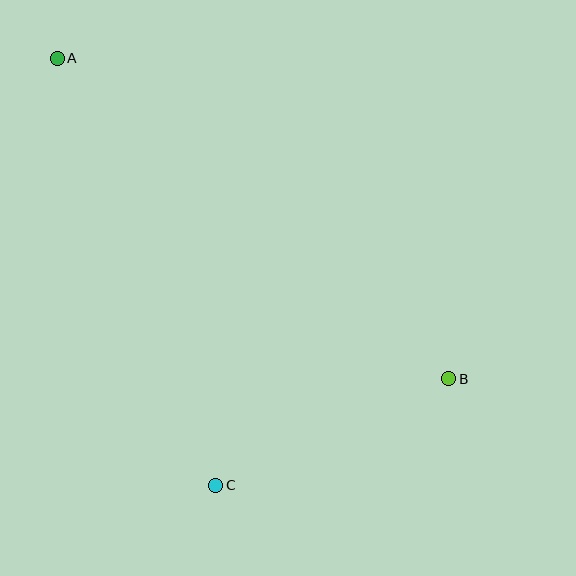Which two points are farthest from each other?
Points A and B are farthest from each other.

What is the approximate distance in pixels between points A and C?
The distance between A and C is approximately 455 pixels.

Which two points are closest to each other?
Points B and C are closest to each other.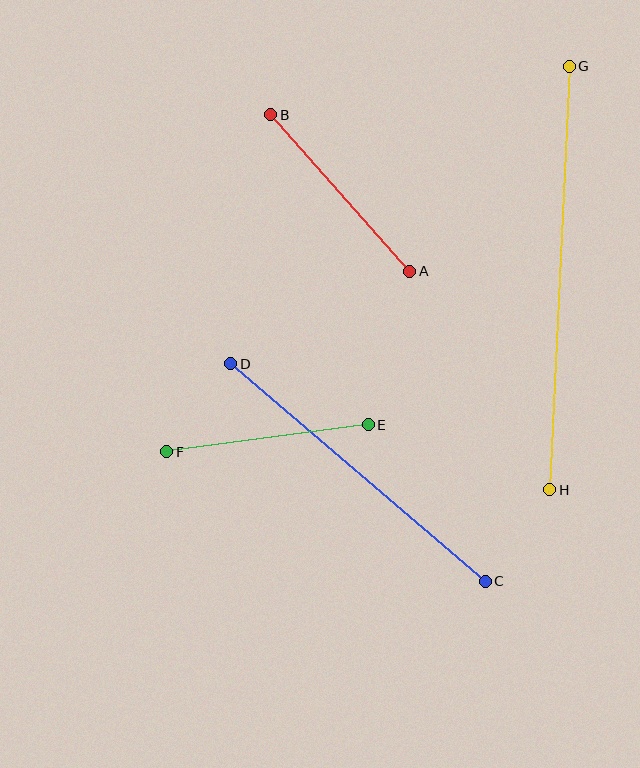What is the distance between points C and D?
The distance is approximately 335 pixels.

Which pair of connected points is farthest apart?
Points G and H are farthest apart.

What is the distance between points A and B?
The distance is approximately 209 pixels.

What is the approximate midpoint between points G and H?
The midpoint is at approximately (560, 278) pixels.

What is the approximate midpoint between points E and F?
The midpoint is at approximately (268, 438) pixels.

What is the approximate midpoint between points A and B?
The midpoint is at approximately (340, 193) pixels.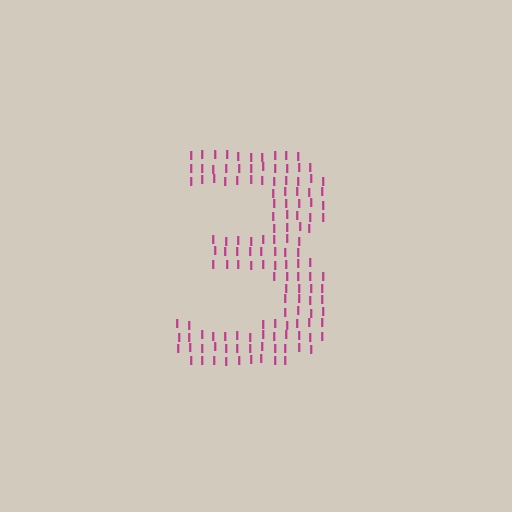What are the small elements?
The small elements are letter I's.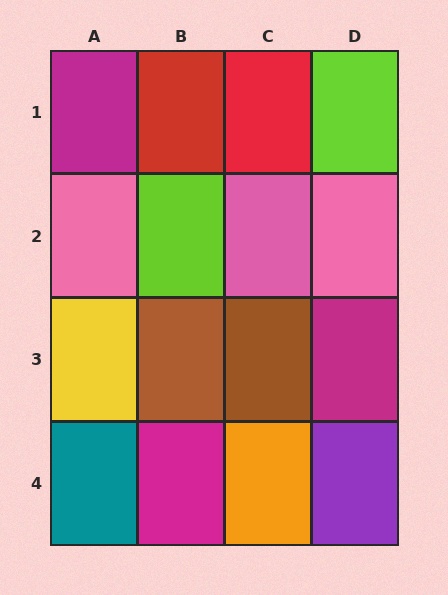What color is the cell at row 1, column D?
Lime.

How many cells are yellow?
1 cell is yellow.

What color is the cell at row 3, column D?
Magenta.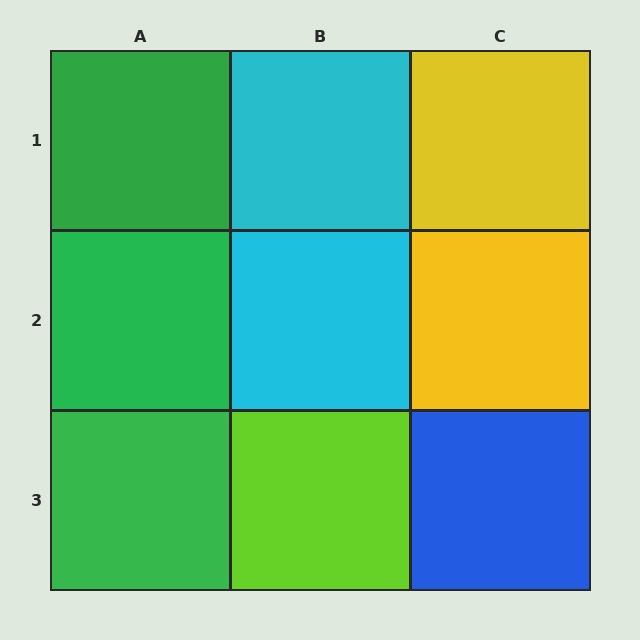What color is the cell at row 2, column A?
Green.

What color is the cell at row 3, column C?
Blue.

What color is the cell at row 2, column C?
Yellow.